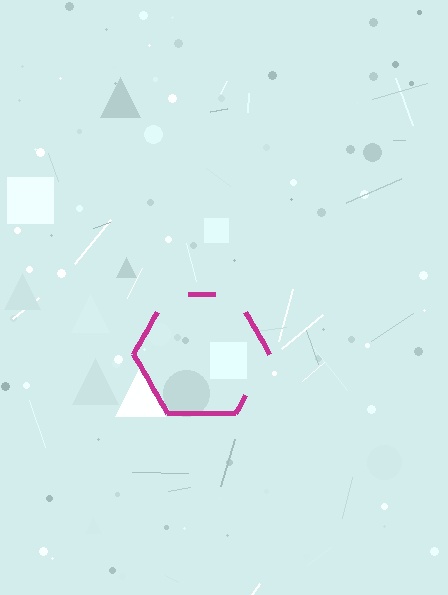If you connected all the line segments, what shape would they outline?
They would outline a hexagon.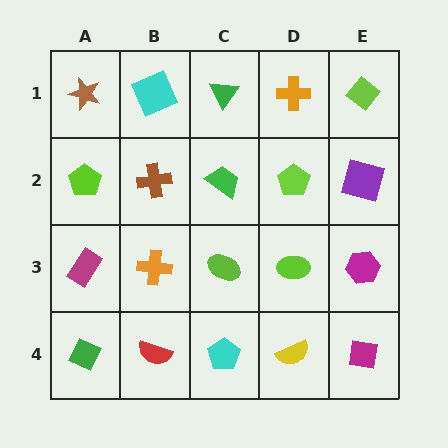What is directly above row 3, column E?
A purple square.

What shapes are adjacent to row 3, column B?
A brown cross (row 2, column B), a red semicircle (row 4, column B), a magenta rectangle (row 3, column A), a lime ellipse (row 3, column C).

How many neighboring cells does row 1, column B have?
3.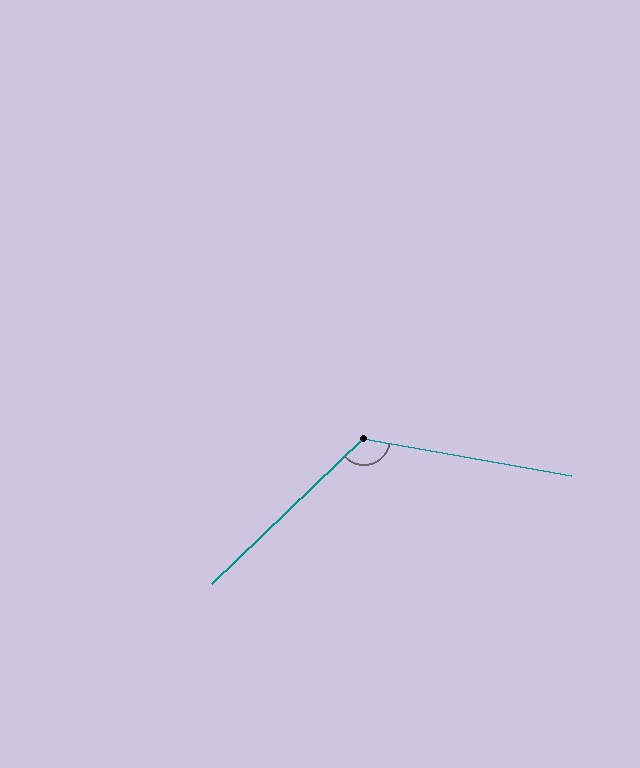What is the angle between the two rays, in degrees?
Approximately 126 degrees.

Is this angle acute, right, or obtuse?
It is obtuse.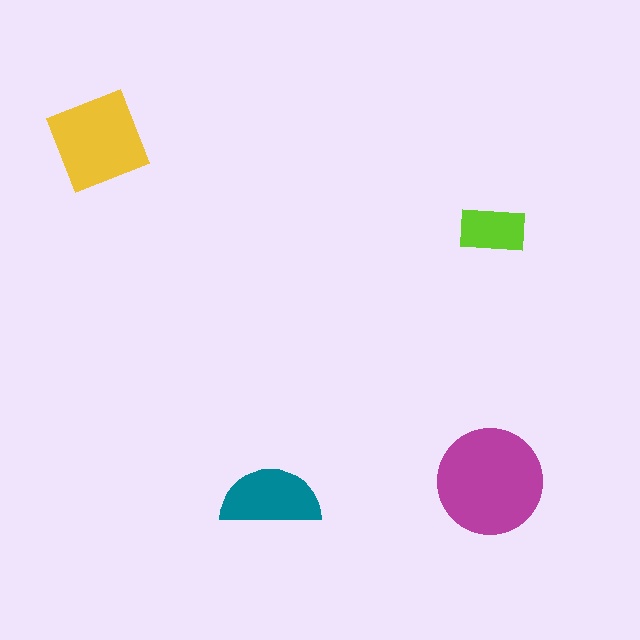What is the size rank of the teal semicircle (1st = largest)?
3rd.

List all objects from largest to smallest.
The magenta circle, the yellow diamond, the teal semicircle, the lime rectangle.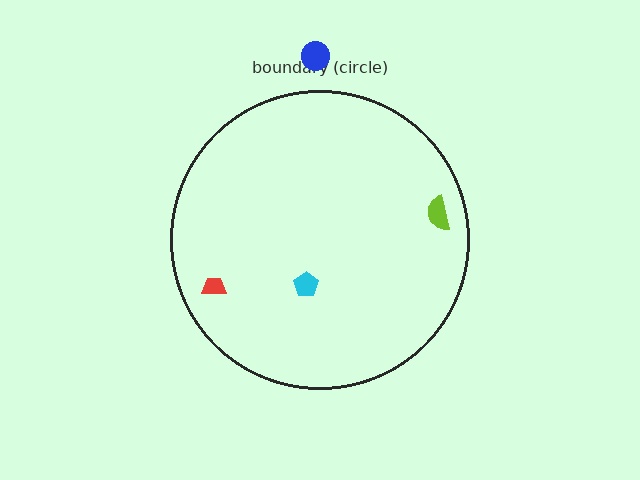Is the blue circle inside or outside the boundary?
Outside.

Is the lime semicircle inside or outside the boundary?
Inside.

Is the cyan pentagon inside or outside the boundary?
Inside.